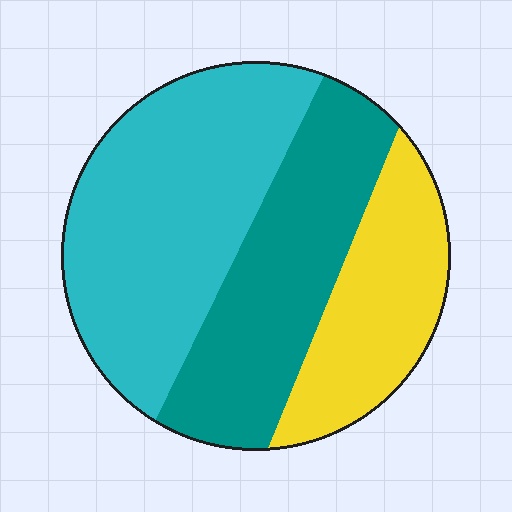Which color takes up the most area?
Cyan, at roughly 45%.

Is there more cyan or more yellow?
Cyan.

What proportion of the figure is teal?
Teal covers roughly 30% of the figure.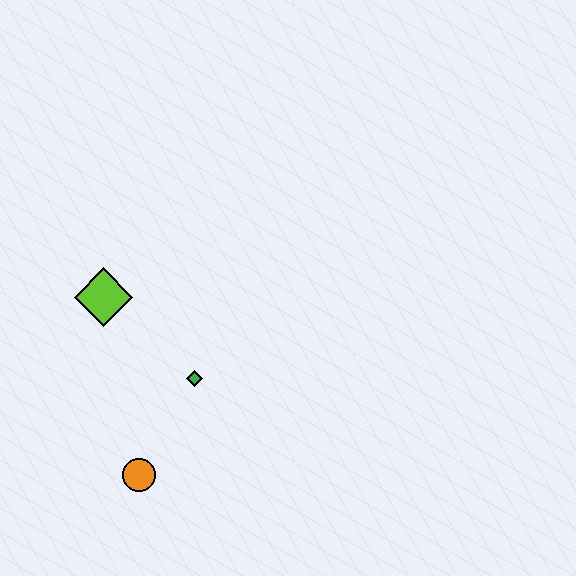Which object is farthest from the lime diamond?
The orange circle is farthest from the lime diamond.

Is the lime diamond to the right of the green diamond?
No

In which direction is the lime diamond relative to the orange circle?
The lime diamond is above the orange circle.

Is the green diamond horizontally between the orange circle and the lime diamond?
No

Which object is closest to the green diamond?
The orange circle is closest to the green diamond.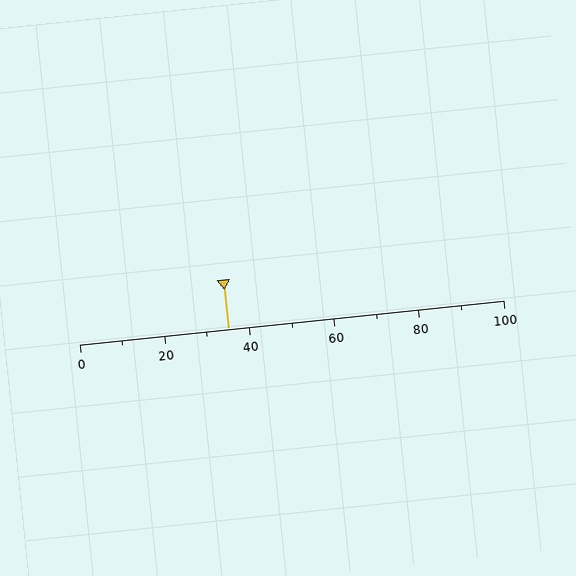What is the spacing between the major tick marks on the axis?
The major ticks are spaced 20 apart.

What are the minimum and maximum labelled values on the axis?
The axis runs from 0 to 100.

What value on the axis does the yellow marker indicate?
The marker indicates approximately 35.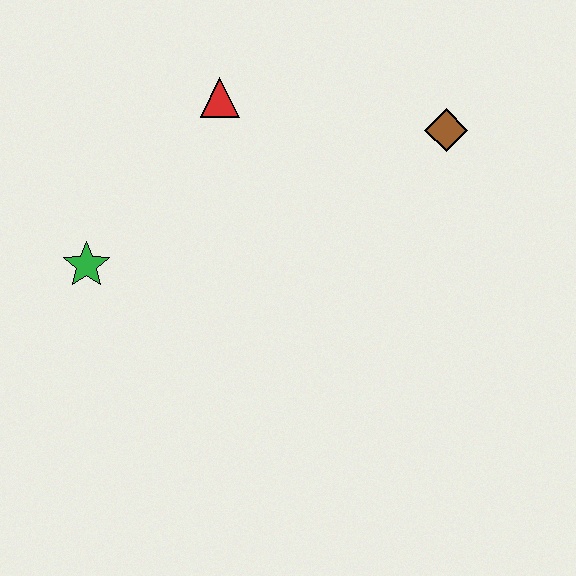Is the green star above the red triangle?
No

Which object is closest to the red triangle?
The green star is closest to the red triangle.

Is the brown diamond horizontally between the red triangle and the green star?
No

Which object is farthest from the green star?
The brown diamond is farthest from the green star.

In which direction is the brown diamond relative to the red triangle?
The brown diamond is to the right of the red triangle.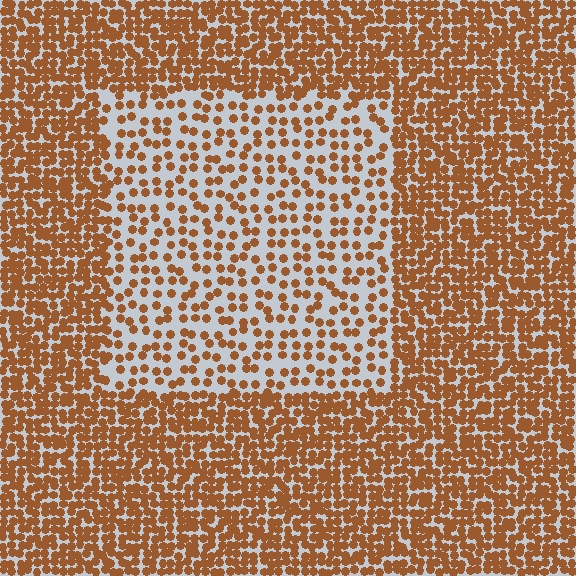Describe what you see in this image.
The image contains small brown elements arranged at two different densities. A rectangle-shaped region is visible where the elements are less densely packed than the surrounding area.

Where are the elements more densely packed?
The elements are more densely packed outside the rectangle boundary.